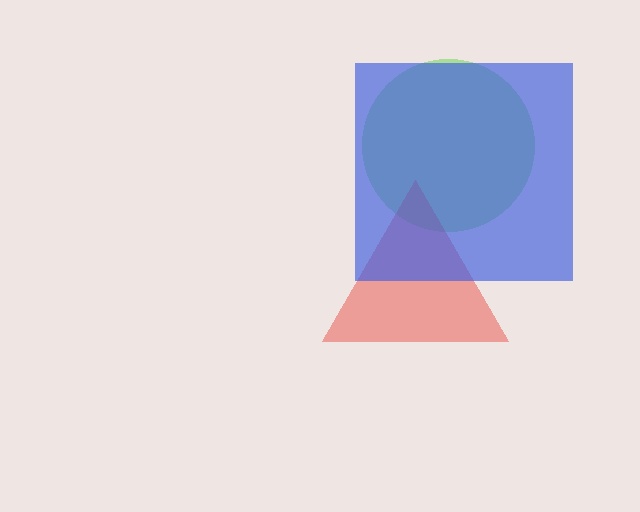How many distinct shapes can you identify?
There are 3 distinct shapes: a lime circle, a red triangle, a blue square.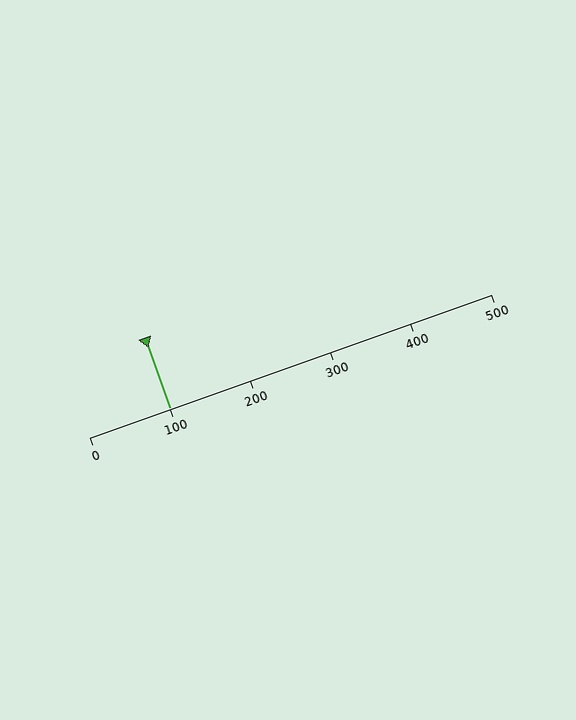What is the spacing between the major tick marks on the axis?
The major ticks are spaced 100 apart.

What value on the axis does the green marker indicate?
The marker indicates approximately 100.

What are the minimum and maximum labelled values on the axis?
The axis runs from 0 to 500.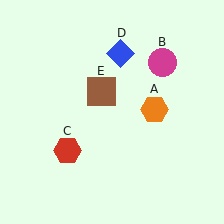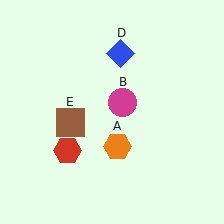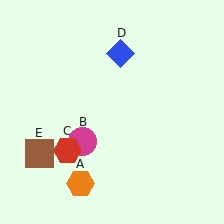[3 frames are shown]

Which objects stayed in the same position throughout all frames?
Red hexagon (object C) and blue diamond (object D) remained stationary.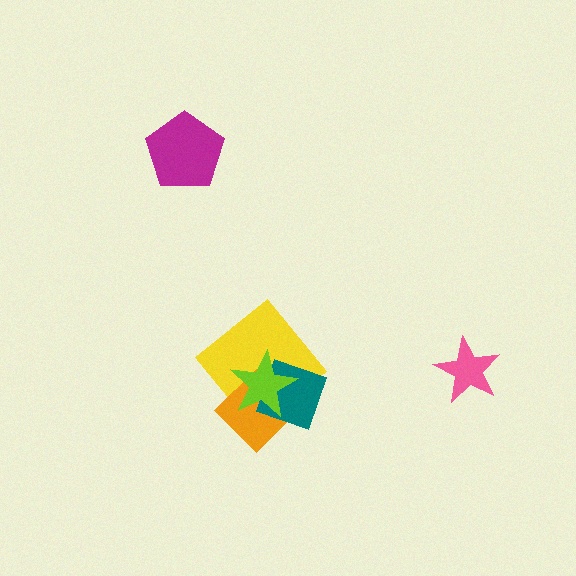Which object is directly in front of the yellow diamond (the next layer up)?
The orange diamond is directly in front of the yellow diamond.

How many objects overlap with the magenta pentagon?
0 objects overlap with the magenta pentagon.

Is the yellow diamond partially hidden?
Yes, it is partially covered by another shape.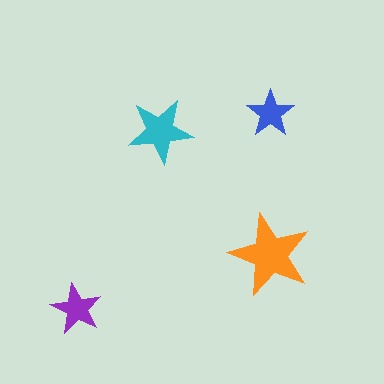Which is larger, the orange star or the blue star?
The orange one.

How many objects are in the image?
There are 4 objects in the image.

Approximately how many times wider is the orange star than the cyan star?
About 1.5 times wider.